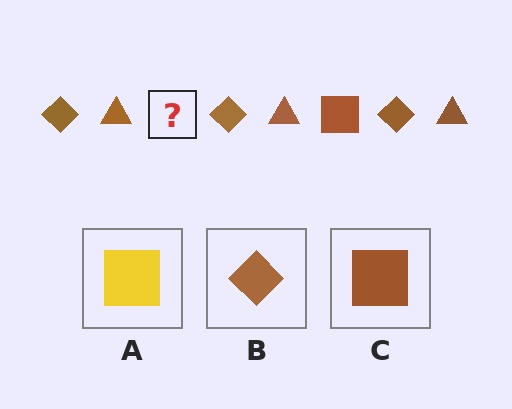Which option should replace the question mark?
Option C.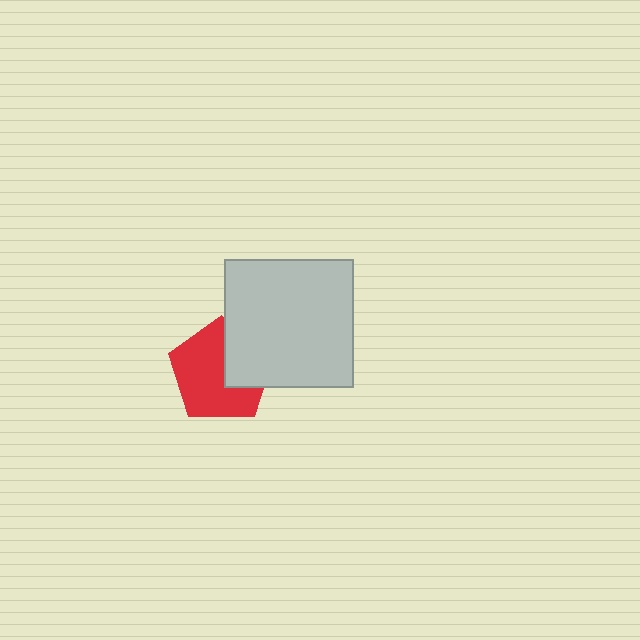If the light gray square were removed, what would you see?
You would see the complete red pentagon.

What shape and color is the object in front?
The object in front is a light gray square.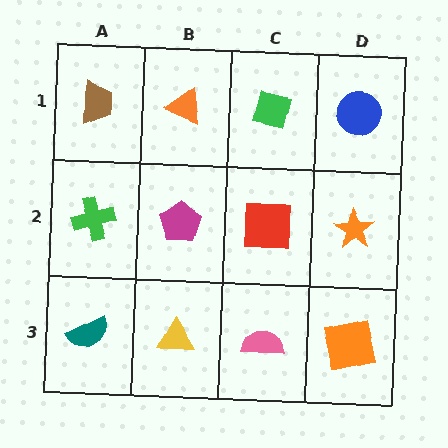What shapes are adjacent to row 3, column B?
A magenta pentagon (row 2, column B), a teal semicircle (row 3, column A), a pink semicircle (row 3, column C).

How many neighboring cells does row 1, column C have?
3.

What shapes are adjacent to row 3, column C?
A red square (row 2, column C), a yellow triangle (row 3, column B), an orange square (row 3, column D).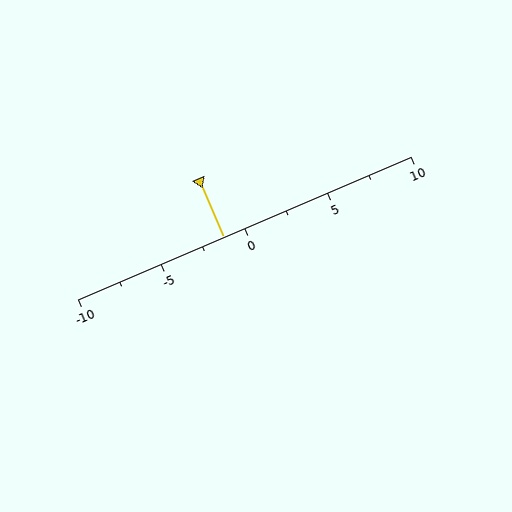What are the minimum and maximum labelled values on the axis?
The axis runs from -10 to 10.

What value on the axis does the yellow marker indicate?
The marker indicates approximately -1.2.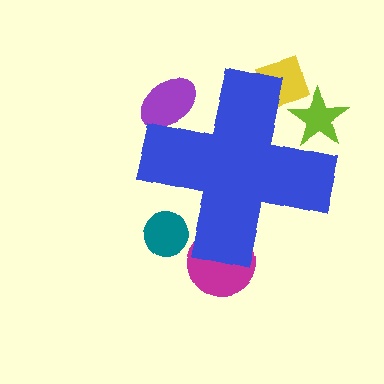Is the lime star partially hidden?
Yes, the lime star is partially hidden behind the blue cross.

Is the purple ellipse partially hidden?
Yes, the purple ellipse is partially hidden behind the blue cross.